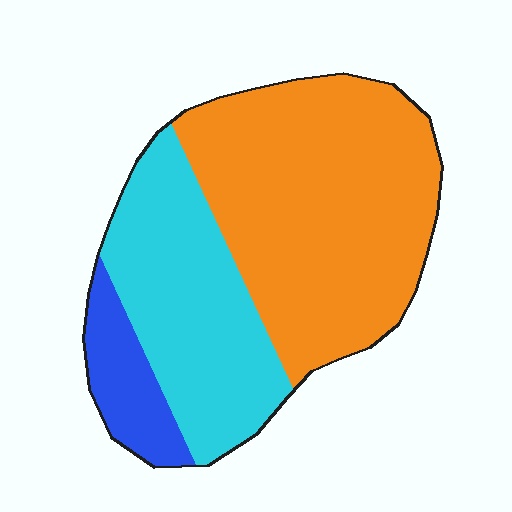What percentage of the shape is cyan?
Cyan covers 34% of the shape.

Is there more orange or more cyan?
Orange.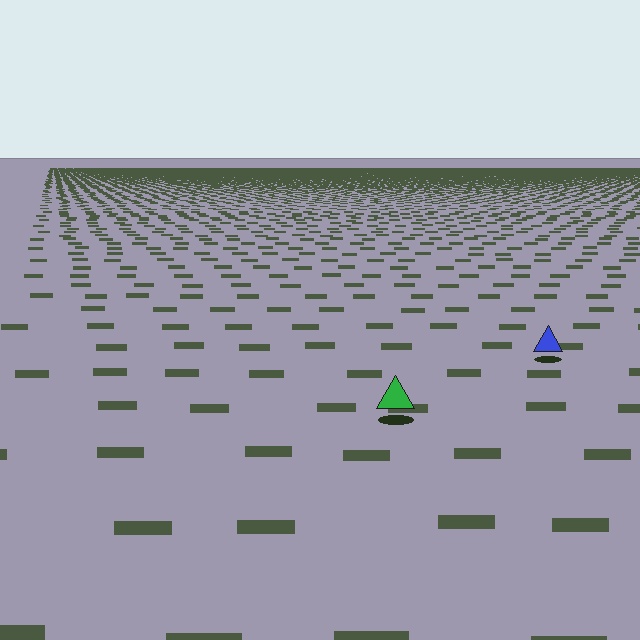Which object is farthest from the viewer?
The blue triangle is farthest from the viewer. It appears smaller and the ground texture around it is denser.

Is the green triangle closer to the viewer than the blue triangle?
Yes. The green triangle is closer — you can tell from the texture gradient: the ground texture is coarser near it.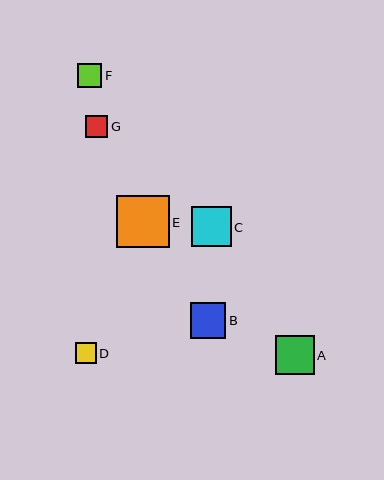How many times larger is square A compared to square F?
Square A is approximately 1.6 times the size of square F.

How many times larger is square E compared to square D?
Square E is approximately 2.5 times the size of square D.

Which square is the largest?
Square E is the largest with a size of approximately 52 pixels.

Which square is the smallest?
Square D is the smallest with a size of approximately 21 pixels.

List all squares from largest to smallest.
From largest to smallest: E, C, A, B, F, G, D.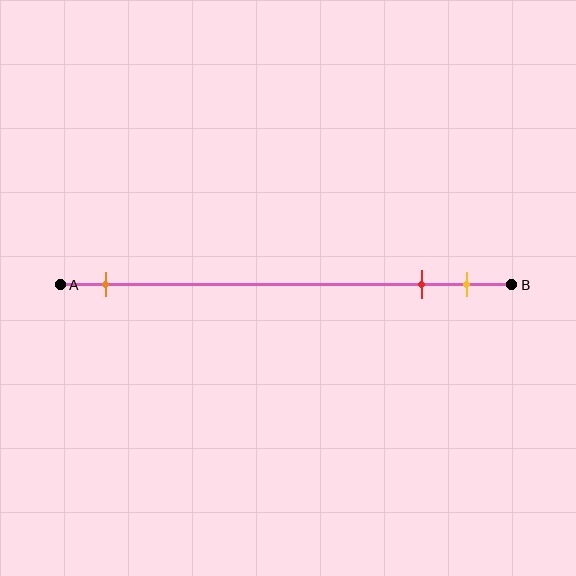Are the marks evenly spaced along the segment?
No, the marks are not evenly spaced.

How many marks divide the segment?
There are 3 marks dividing the segment.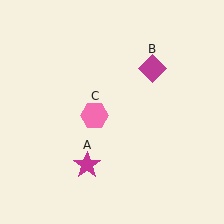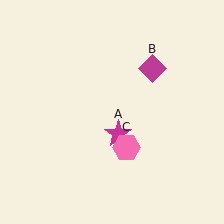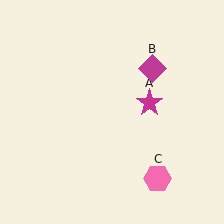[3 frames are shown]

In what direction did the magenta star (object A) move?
The magenta star (object A) moved up and to the right.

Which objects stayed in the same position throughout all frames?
Magenta diamond (object B) remained stationary.